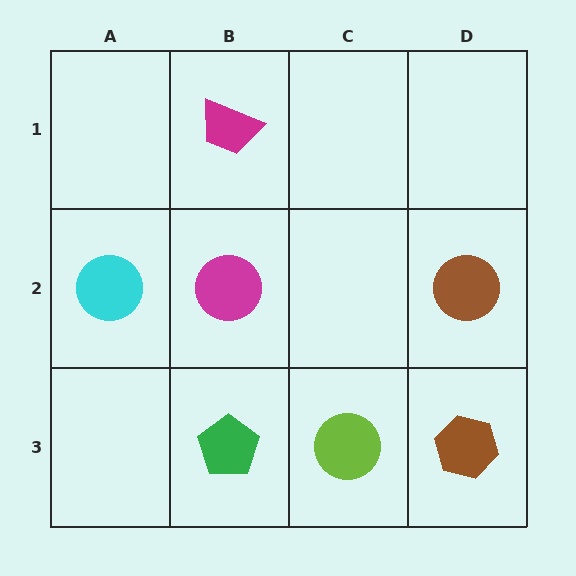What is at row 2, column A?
A cyan circle.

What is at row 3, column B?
A green pentagon.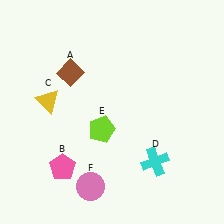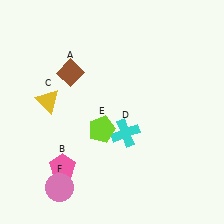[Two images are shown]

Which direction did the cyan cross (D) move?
The cyan cross (D) moved left.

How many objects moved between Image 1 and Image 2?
2 objects moved between the two images.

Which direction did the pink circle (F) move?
The pink circle (F) moved left.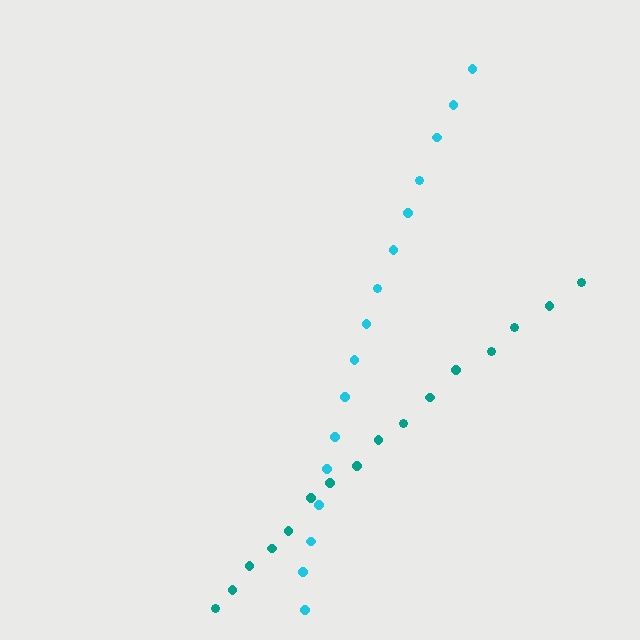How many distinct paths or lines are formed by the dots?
There are 2 distinct paths.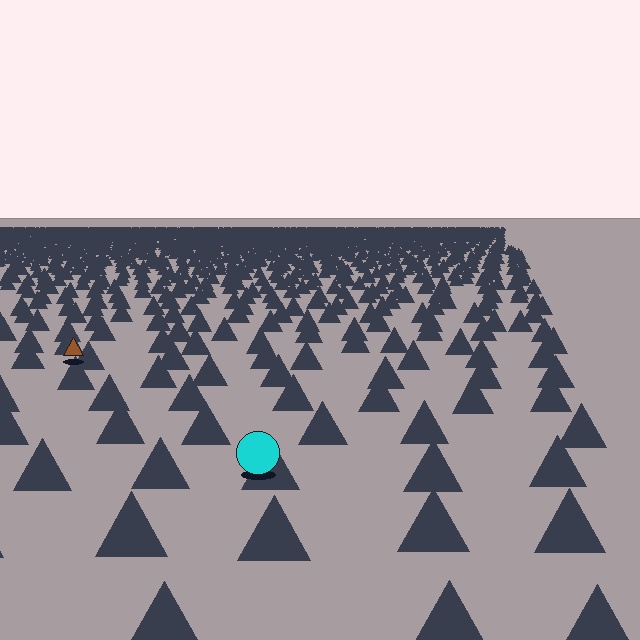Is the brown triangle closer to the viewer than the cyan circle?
No. The cyan circle is closer — you can tell from the texture gradient: the ground texture is coarser near it.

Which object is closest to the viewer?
The cyan circle is closest. The texture marks near it are larger and more spread out.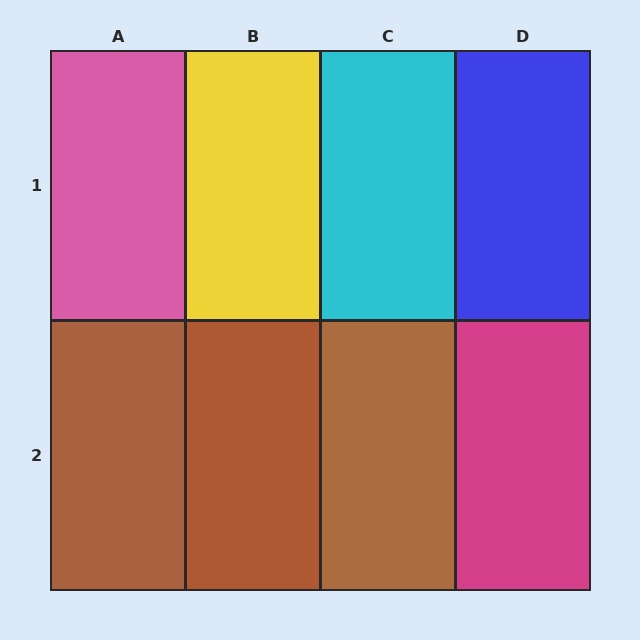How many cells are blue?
1 cell is blue.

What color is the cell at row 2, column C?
Brown.